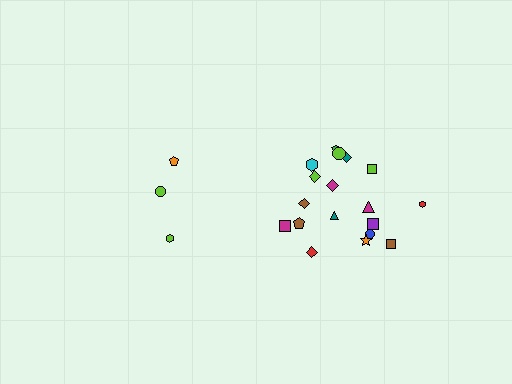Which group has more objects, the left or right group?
The right group.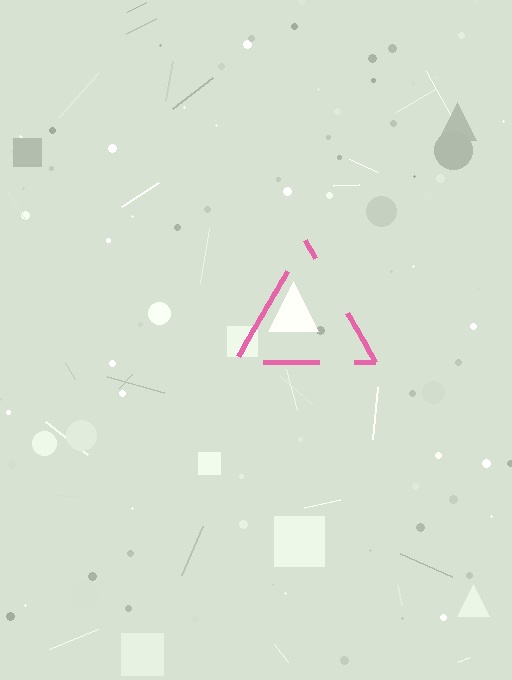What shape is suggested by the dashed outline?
The dashed outline suggests a triangle.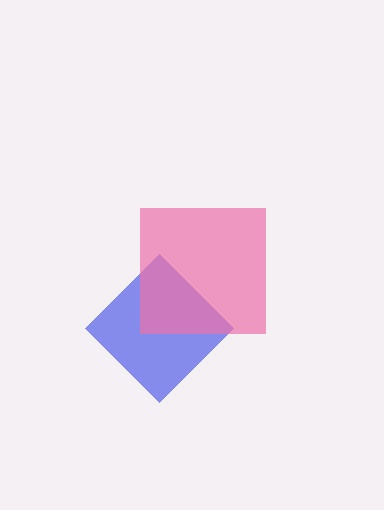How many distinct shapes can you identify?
There are 2 distinct shapes: a blue diamond, a pink square.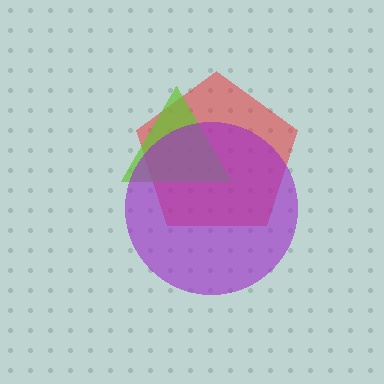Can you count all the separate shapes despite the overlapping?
Yes, there are 3 separate shapes.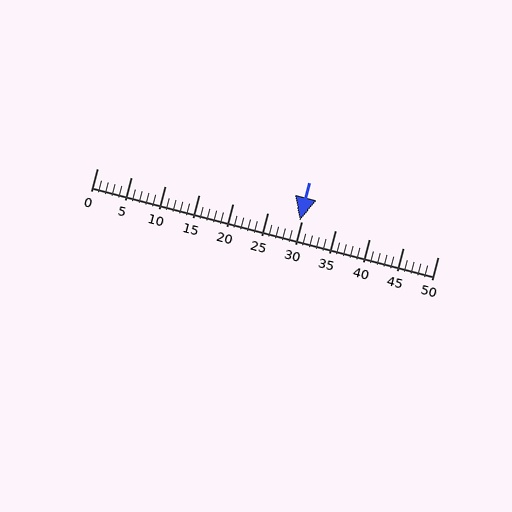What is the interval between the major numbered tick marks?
The major tick marks are spaced 5 units apart.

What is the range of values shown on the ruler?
The ruler shows values from 0 to 50.